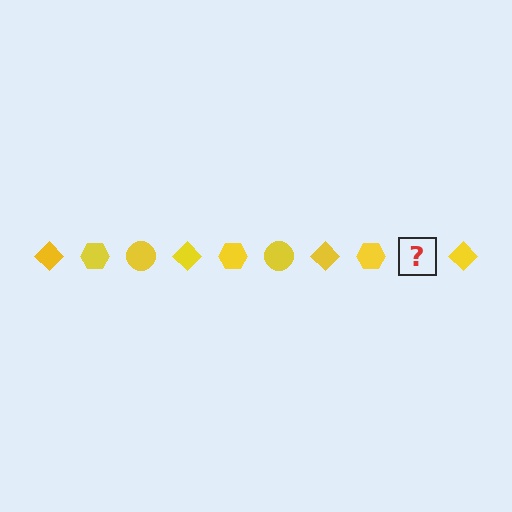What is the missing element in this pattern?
The missing element is a yellow circle.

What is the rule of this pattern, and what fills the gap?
The rule is that the pattern cycles through diamond, hexagon, circle shapes in yellow. The gap should be filled with a yellow circle.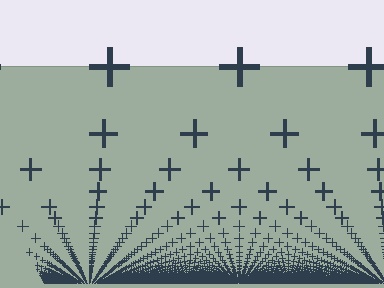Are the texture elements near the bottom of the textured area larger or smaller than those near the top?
Smaller. The gradient is inverted — elements near the bottom are smaller and denser.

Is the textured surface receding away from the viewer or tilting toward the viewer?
The surface appears to tilt toward the viewer. Texture elements get larger and sparser toward the top.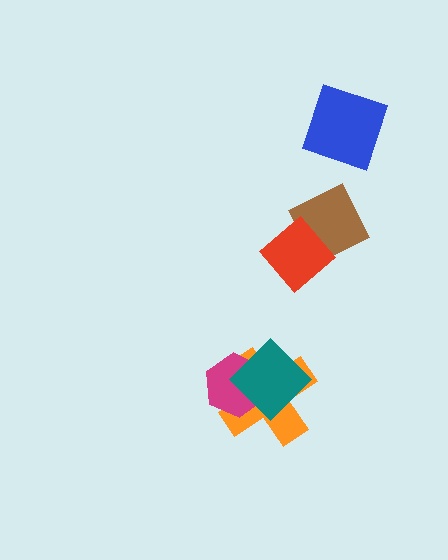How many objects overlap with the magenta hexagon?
2 objects overlap with the magenta hexagon.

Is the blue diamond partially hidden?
No, no other shape covers it.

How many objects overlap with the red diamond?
1 object overlaps with the red diamond.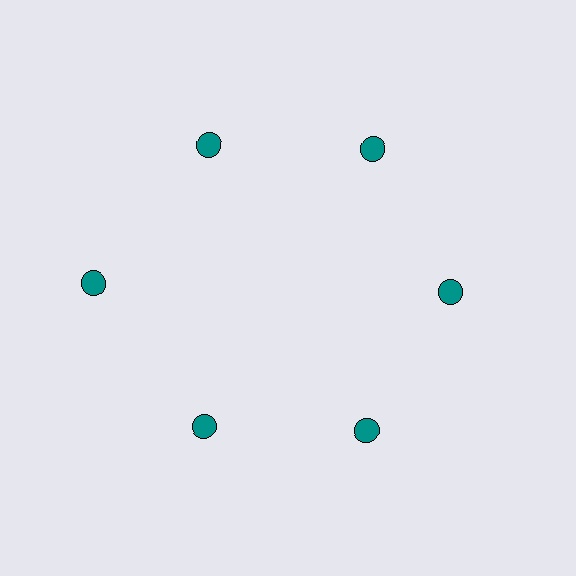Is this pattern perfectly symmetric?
No. The 6 teal circles are arranged in a ring, but one element near the 9 o'clock position is pushed outward from the center, breaking the 6-fold rotational symmetry.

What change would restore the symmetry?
The symmetry would be restored by moving it inward, back onto the ring so that all 6 circles sit at equal angles and equal distance from the center.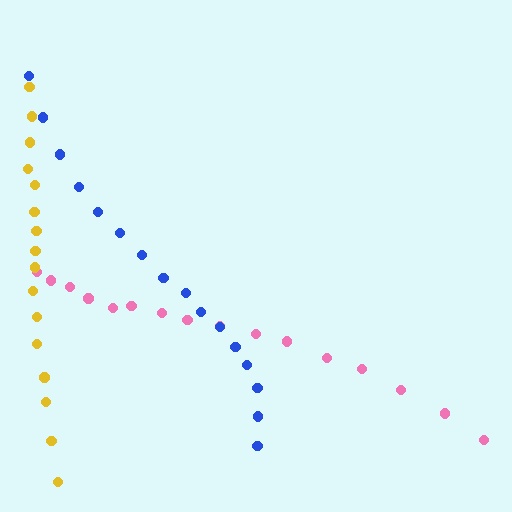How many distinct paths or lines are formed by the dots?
There are 3 distinct paths.